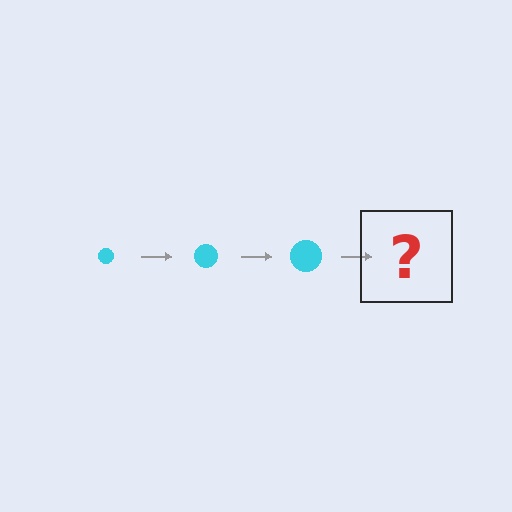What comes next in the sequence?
The next element should be a cyan circle, larger than the previous one.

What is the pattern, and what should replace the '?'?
The pattern is that the circle gets progressively larger each step. The '?' should be a cyan circle, larger than the previous one.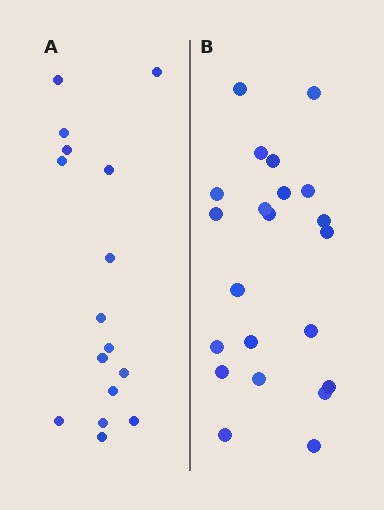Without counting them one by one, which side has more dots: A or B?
Region B (the right region) has more dots.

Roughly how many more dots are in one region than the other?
Region B has about 6 more dots than region A.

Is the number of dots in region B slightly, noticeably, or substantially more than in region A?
Region B has noticeably more, but not dramatically so. The ratio is roughly 1.4 to 1.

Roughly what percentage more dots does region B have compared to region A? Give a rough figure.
About 40% more.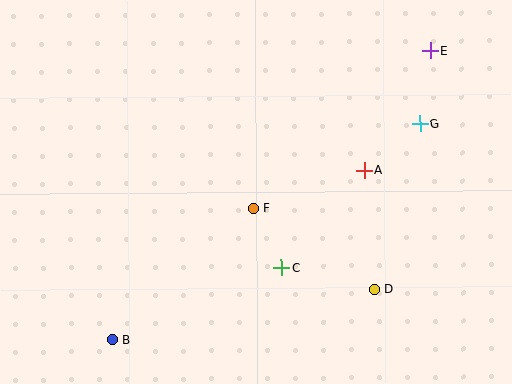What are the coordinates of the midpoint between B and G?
The midpoint between B and G is at (266, 232).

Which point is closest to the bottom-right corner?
Point D is closest to the bottom-right corner.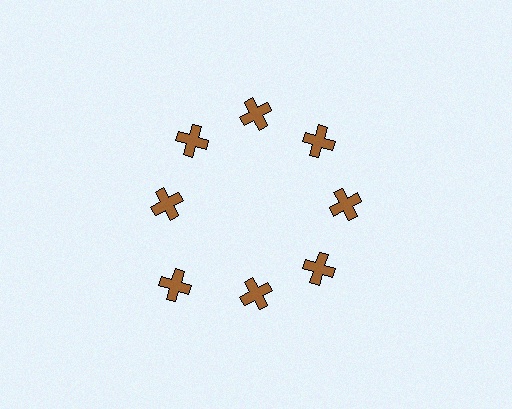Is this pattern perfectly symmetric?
No. The 8 brown crosses are arranged in a ring, but one element near the 8 o'clock position is pushed outward from the center, breaking the 8-fold rotational symmetry.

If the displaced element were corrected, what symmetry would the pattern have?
It would have 8-fold rotational symmetry — the pattern would map onto itself every 45 degrees.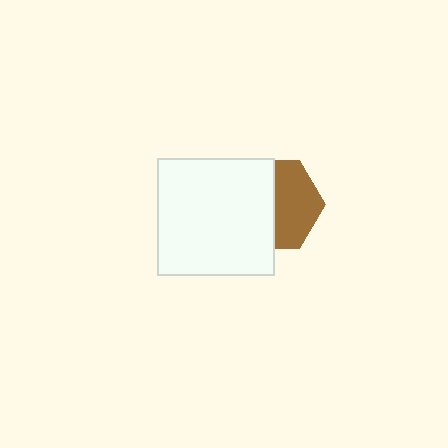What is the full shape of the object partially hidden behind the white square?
The partially hidden object is a brown hexagon.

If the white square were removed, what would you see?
You would see the complete brown hexagon.